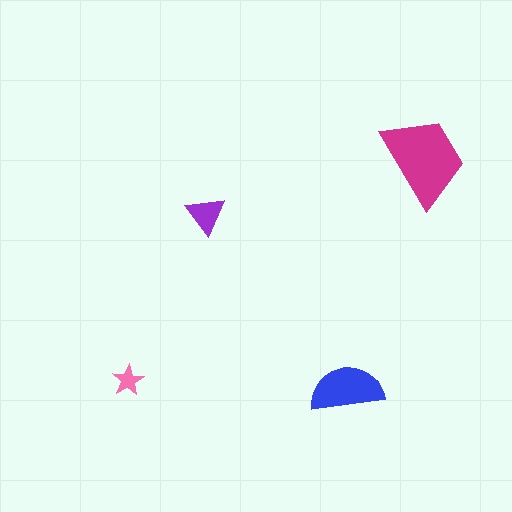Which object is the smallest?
The pink star.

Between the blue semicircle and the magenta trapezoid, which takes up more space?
The magenta trapezoid.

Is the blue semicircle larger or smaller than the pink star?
Larger.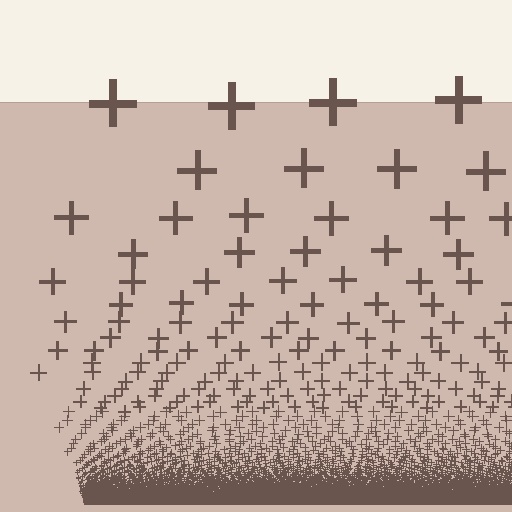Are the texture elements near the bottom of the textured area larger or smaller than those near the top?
Smaller. The gradient is inverted — elements near the bottom are smaller and denser.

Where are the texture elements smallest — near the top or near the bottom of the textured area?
Near the bottom.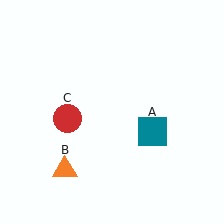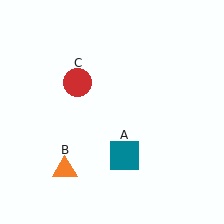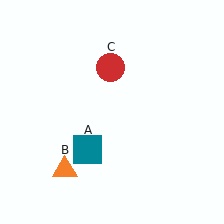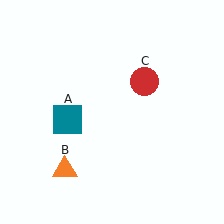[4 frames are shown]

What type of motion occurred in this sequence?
The teal square (object A), red circle (object C) rotated clockwise around the center of the scene.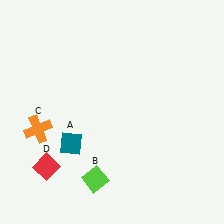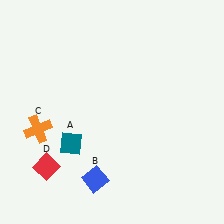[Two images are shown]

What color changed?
The diamond (B) changed from lime in Image 1 to blue in Image 2.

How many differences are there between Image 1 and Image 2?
There is 1 difference between the two images.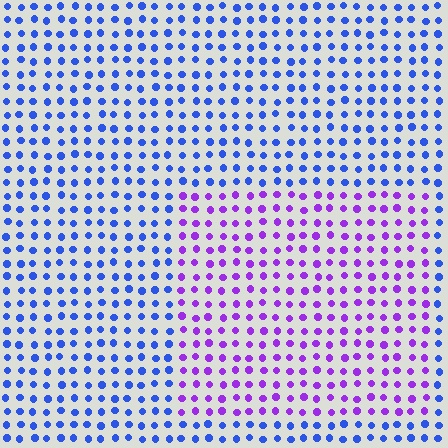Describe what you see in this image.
The image is filled with small blue elements in a uniform arrangement. A rectangle-shaped region is visible where the elements are tinted to a slightly different hue, forming a subtle color boundary.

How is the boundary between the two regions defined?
The boundary is defined purely by a slight shift in hue (about 50 degrees). Spacing, size, and orientation are identical on both sides.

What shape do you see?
I see a rectangle.